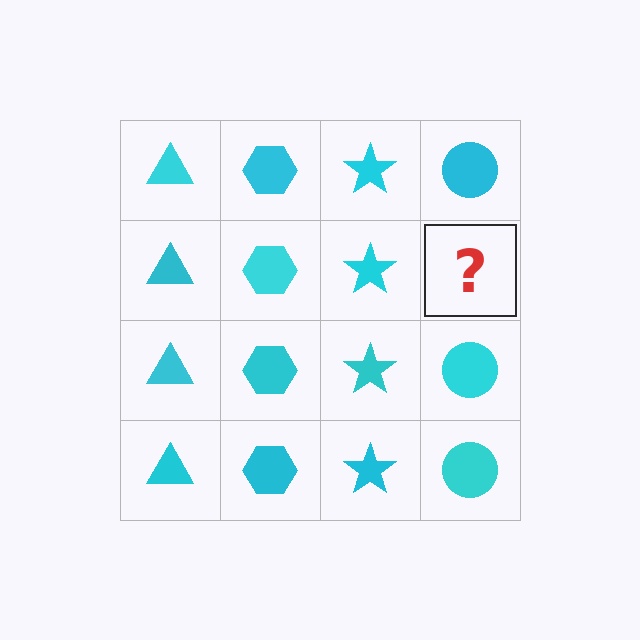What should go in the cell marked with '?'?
The missing cell should contain a cyan circle.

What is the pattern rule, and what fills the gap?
The rule is that each column has a consistent shape. The gap should be filled with a cyan circle.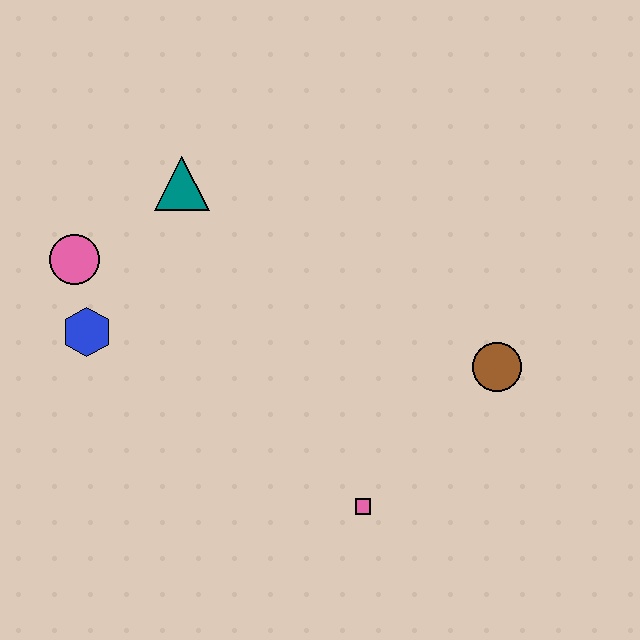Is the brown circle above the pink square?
Yes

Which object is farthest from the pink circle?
The brown circle is farthest from the pink circle.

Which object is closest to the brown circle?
The pink square is closest to the brown circle.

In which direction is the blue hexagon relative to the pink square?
The blue hexagon is to the left of the pink square.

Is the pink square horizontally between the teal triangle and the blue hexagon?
No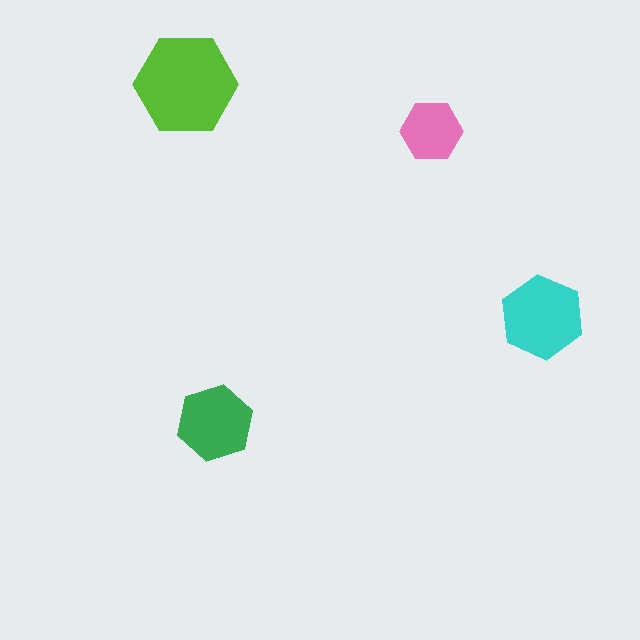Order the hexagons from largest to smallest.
the lime one, the cyan one, the green one, the pink one.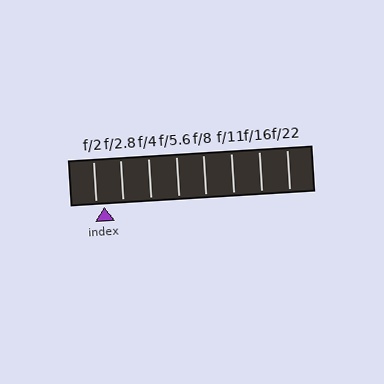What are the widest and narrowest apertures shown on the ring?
The widest aperture shown is f/2 and the narrowest is f/22.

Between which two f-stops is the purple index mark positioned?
The index mark is between f/2 and f/2.8.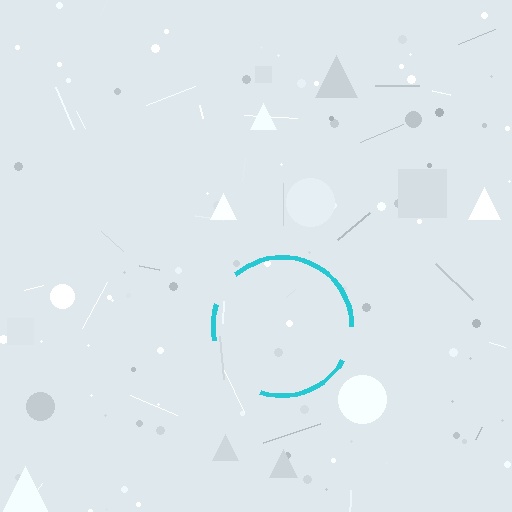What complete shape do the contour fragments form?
The contour fragments form a circle.